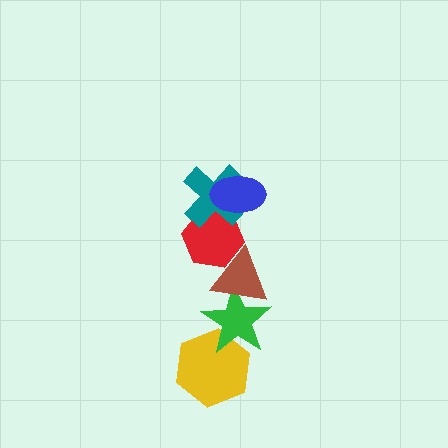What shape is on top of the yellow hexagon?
The green star is on top of the yellow hexagon.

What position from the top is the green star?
The green star is 5th from the top.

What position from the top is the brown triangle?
The brown triangle is 4th from the top.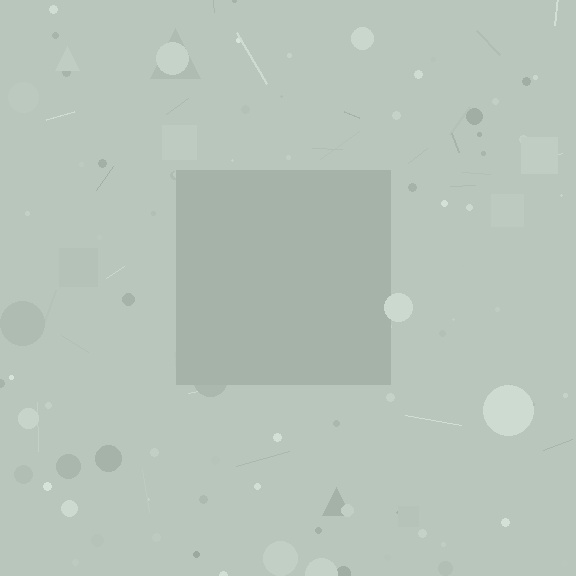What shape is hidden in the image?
A square is hidden in the image.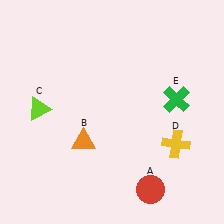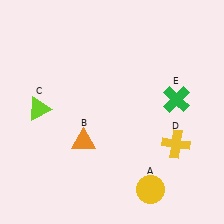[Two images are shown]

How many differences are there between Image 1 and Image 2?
There is 1 difference between the two images.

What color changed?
The circle (A) changed from red in Image 1 to yellow in Image 2.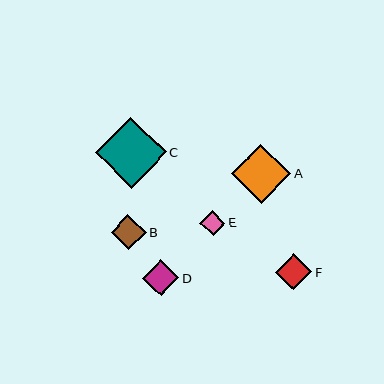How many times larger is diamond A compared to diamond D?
Diamond A is approximately 1.6 times the size of diamond D.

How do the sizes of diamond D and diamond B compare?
Diamond D and diamond B are approximately the same size.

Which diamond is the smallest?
Diamond E is the smallest with a size of approximately 25 pixels.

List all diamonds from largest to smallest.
From largest to smallest: C, A, F, D, B, E.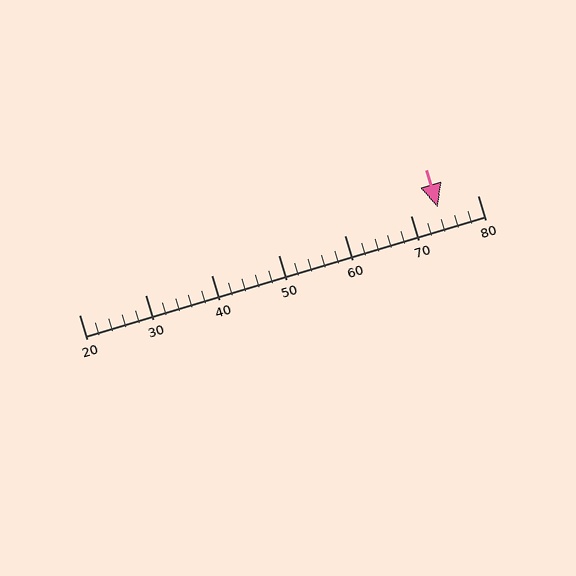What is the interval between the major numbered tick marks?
The major tick marks are spaced 10 units apart.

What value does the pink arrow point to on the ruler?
The pink arrow points to approximately 74.